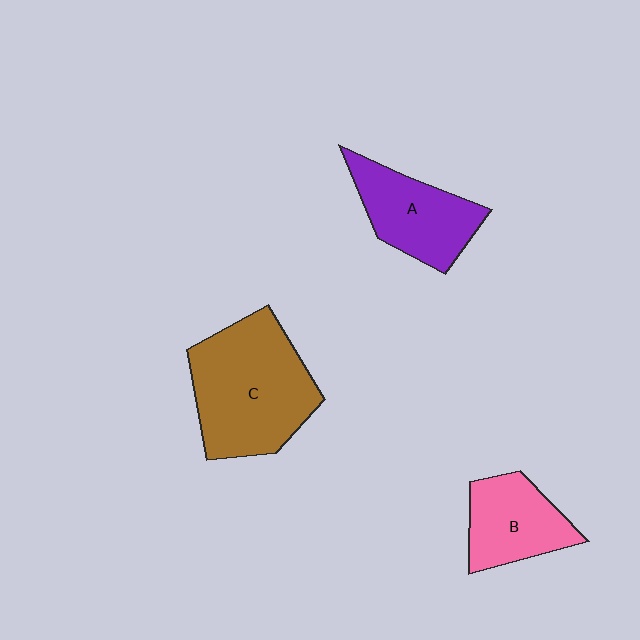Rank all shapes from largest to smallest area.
From largest to smallest: C (brown), A (purple), B (pink).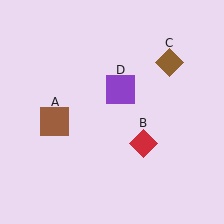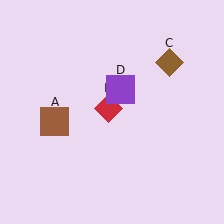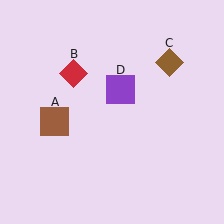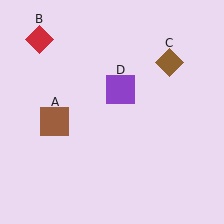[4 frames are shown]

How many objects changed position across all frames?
1 object changed position: red diamond (object B).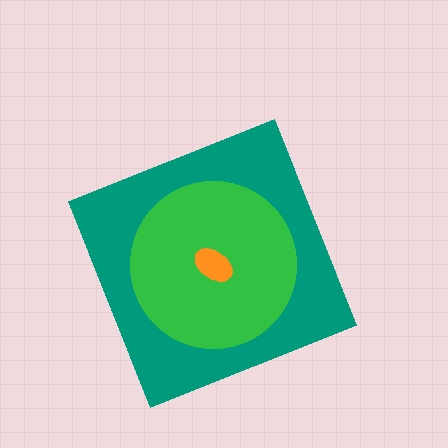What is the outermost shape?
The teal diamond.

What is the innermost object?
The orange ellipse.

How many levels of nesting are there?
3.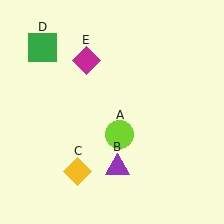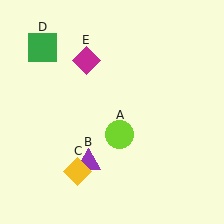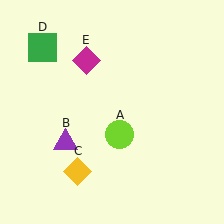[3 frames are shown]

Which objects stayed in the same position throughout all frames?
Lime circle (object A) and yellow diamond (object C) and green square (object D) and magenta diamond (object E) remained stationary.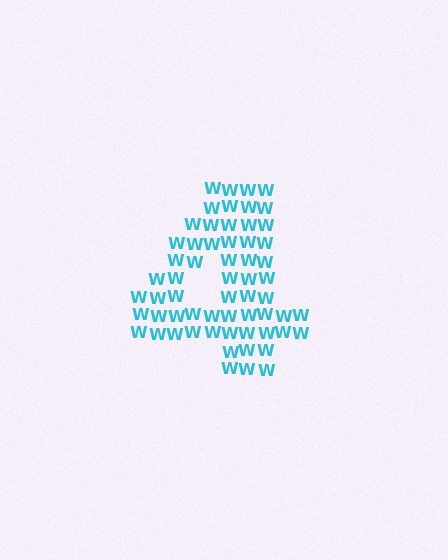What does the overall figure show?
The overall figure shows the digit 4.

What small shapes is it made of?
It is made of small letter W's.